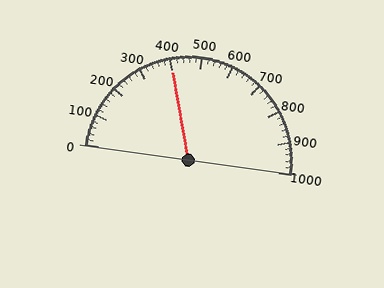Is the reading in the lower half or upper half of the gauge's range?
The reading is in the lower half of the range (0 to 1000).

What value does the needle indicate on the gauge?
The needle indicates approximately 400.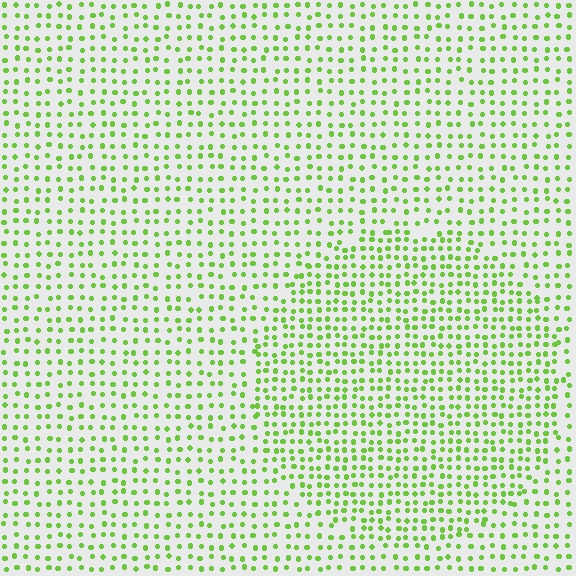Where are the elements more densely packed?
The elements are more densely packed inside the circle boundary.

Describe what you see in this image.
The image contains small lime elements arranged at two different densities. A circle-shaped region is visible where the elements are more densely packed than the surrounding area.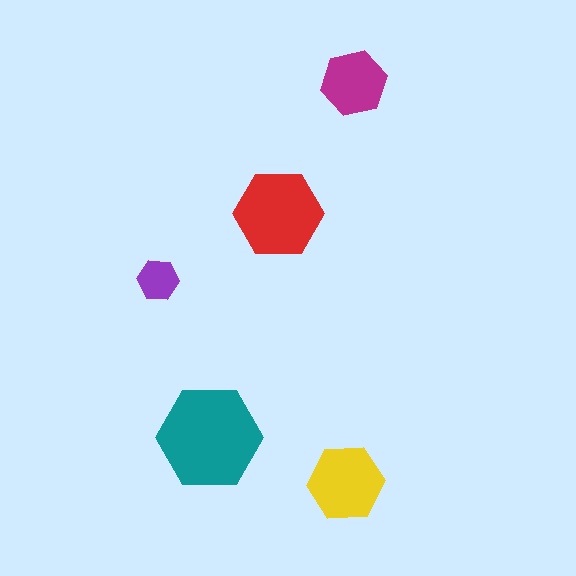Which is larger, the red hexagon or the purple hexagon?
The red one.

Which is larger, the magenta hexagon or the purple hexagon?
The magenta one.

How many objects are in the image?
There are 5 objects in the image.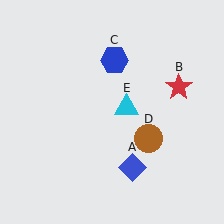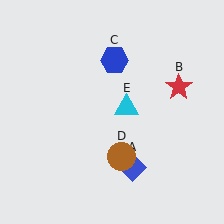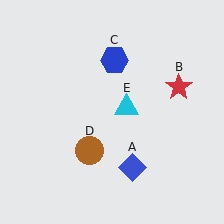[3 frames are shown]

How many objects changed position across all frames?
1 object changed position: brown circle (object D).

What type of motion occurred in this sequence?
The brown circle (object D) rotated clockwise around the center of the scene.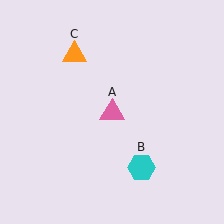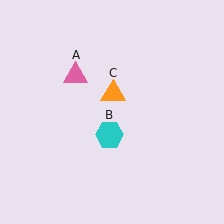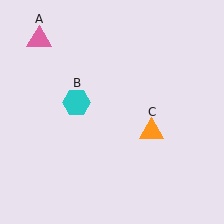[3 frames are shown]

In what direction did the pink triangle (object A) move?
The pink triangle (object A) moved up and to the left.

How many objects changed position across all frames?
3 objects changed position: pink triangle (object A), cyan hexagon (object B), orange triangle (object C).